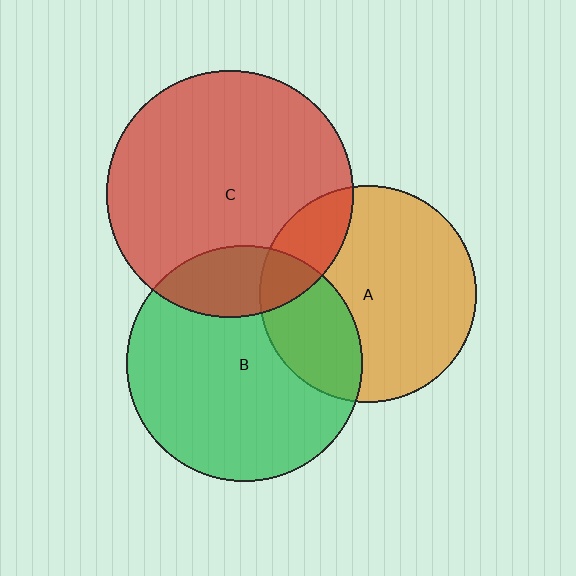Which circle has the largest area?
Circle C (red).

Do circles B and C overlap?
Yes.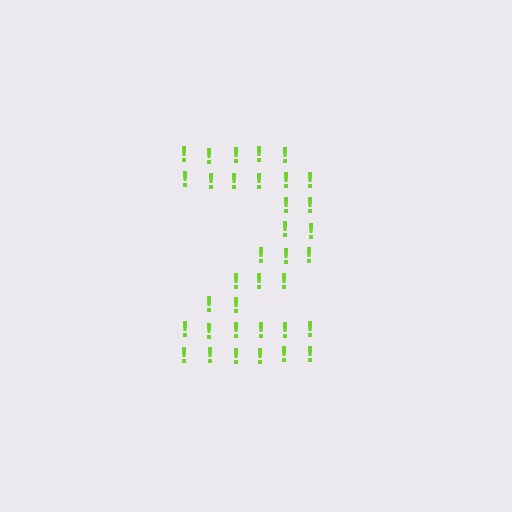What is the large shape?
The large shape is the digit 2.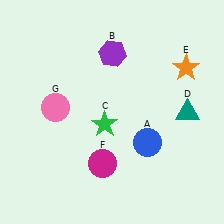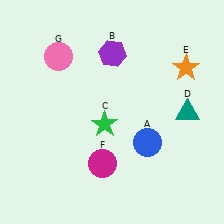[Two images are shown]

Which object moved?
The pink circle (G) moved up.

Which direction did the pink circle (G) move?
The pink circle (G) moved up.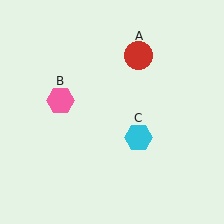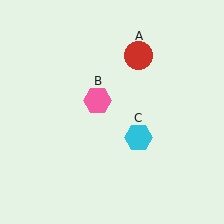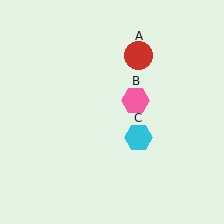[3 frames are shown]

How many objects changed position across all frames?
1 object changed position: pink hexagon (object B).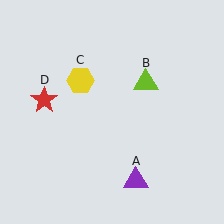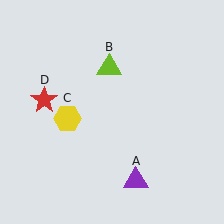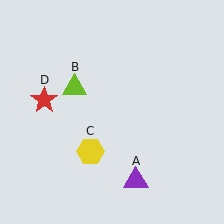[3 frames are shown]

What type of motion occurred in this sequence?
The lime triangle (object B), yellow hexagon (object C) rotated counterclockwise around the center of the scene.